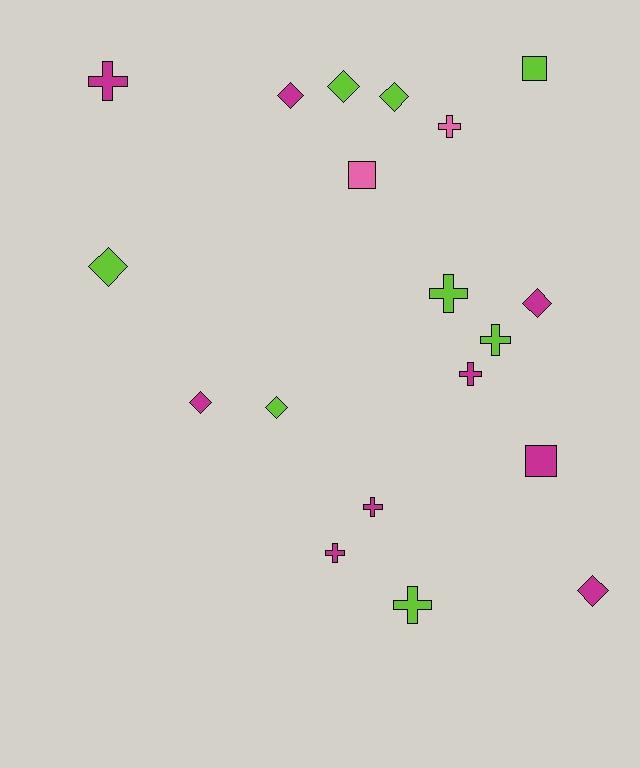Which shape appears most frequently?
Cross, with 8 objects.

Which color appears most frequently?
Magenta, with 9 objects.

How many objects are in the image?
There are 19 objects.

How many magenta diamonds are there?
There are 4 magenta diamonds.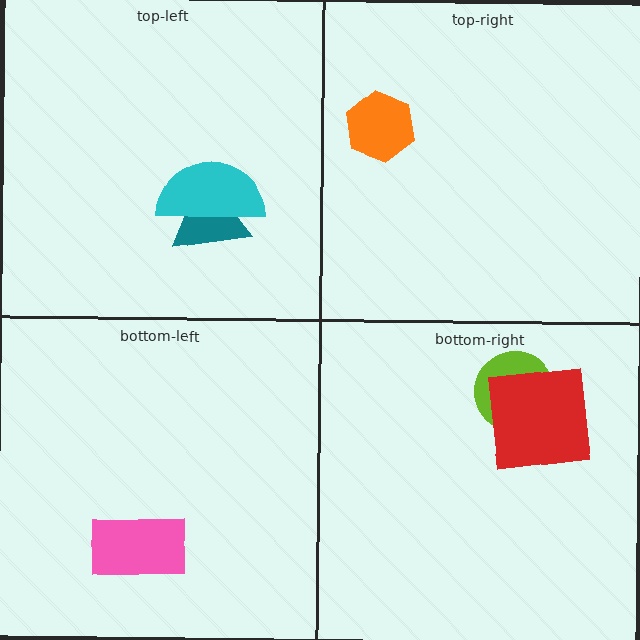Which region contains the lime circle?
The bottom-right region.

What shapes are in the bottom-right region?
The lime circle, the red square.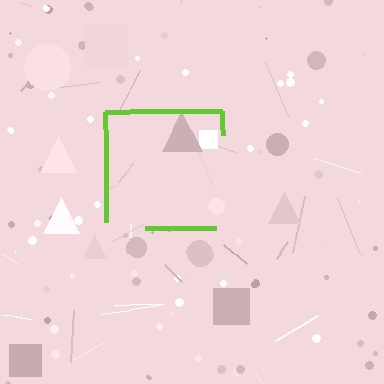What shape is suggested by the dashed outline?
The dashed outline suggests a square.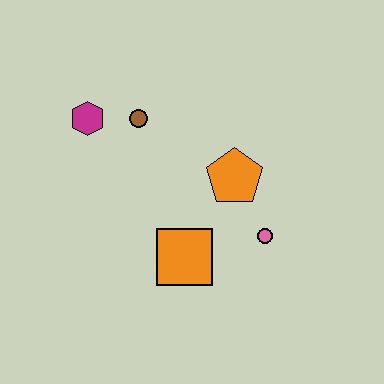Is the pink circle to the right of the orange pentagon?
Yes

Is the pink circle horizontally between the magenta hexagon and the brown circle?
No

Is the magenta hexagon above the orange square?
Yes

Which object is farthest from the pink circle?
The magenta hexagon is farthest from the pink circle.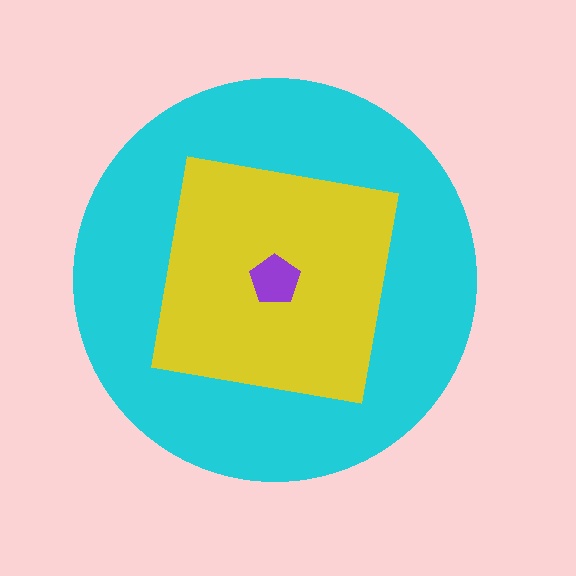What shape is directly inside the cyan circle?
The yellow square.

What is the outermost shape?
The cyan circle.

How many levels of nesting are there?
3.